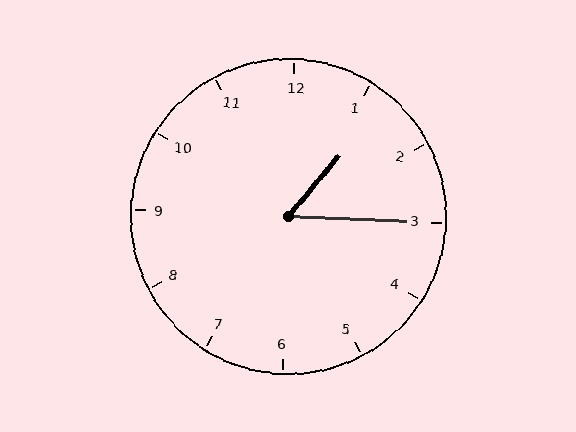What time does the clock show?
1:15.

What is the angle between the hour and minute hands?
Approximately 52 degrees.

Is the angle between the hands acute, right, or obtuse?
It is acute.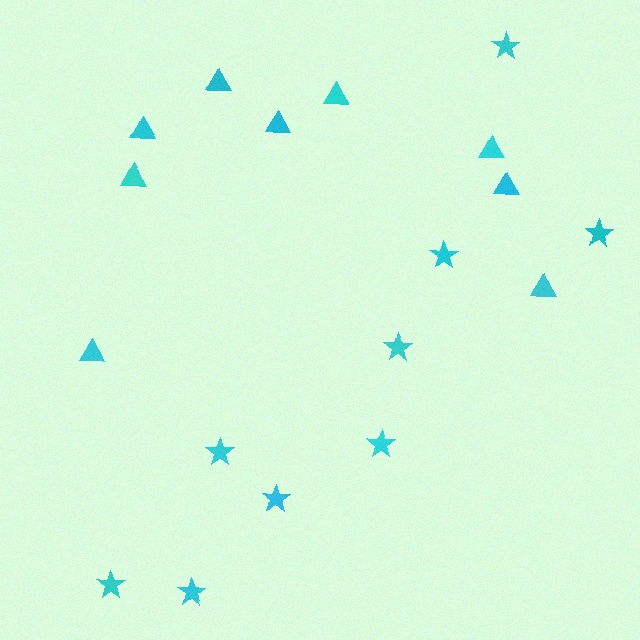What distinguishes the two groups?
There are 2 groups: one group of triangles (9) and one group of stars (9).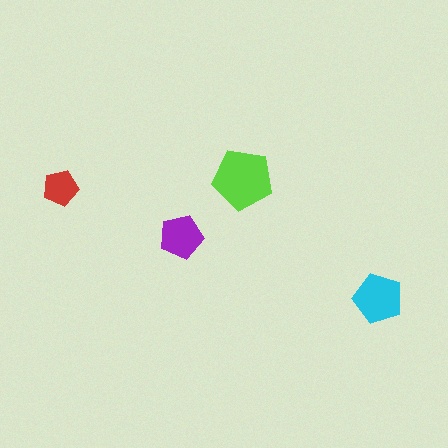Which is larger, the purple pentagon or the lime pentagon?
The lime one.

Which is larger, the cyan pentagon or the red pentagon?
The cyan one.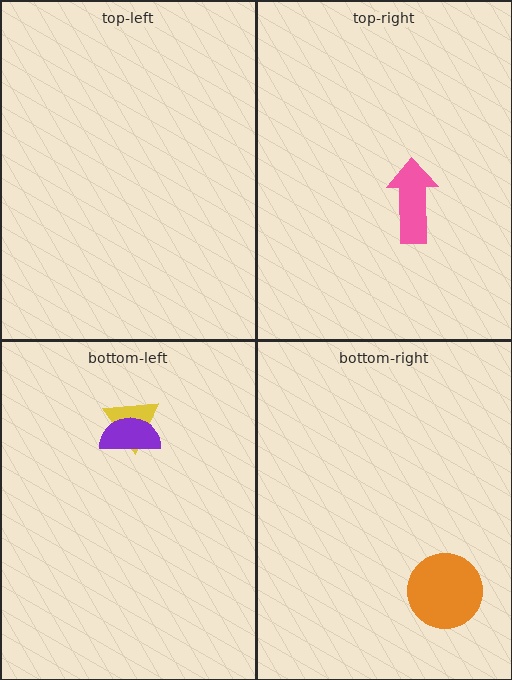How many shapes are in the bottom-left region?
2.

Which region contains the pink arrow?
The top-right region.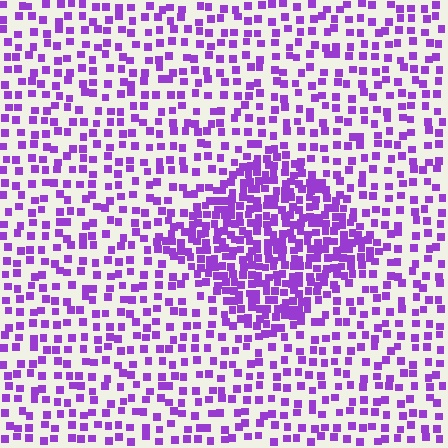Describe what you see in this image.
The image contains small purple elements arranged at two different densities. A diamond-shaped region is visible where the elements are more densely packed than the surrounding area.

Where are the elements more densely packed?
The elements are more densely packed inside the diamond boundary.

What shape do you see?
I see a diamond.